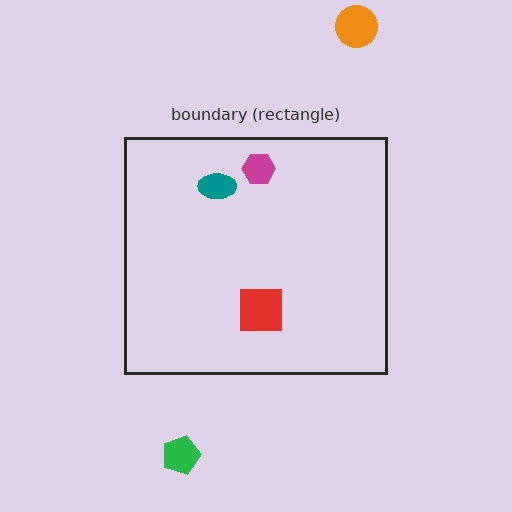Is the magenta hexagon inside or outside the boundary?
Inside.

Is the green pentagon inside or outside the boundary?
Outside.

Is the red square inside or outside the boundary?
Inside.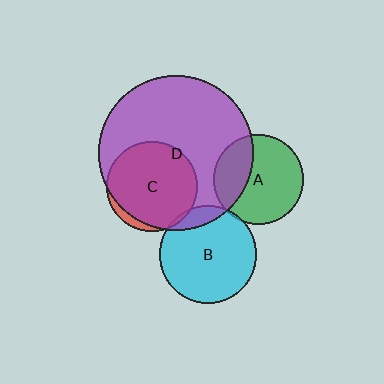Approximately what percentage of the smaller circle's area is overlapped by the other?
Approximately 35%.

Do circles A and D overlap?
Yes.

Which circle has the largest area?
Circle D (purple).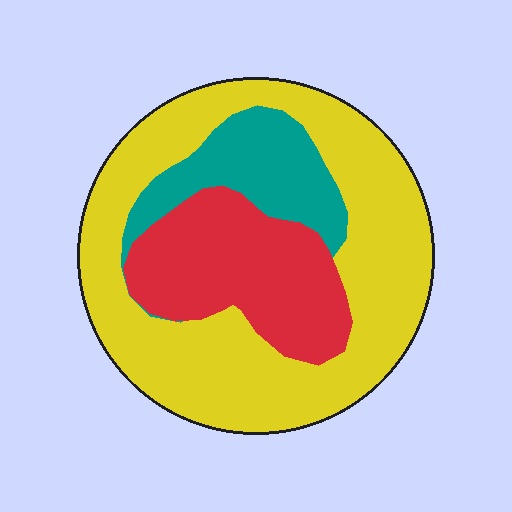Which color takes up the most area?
Yellow, at roughly 60%.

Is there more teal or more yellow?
Yellow.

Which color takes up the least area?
Teal, at roughly 15%.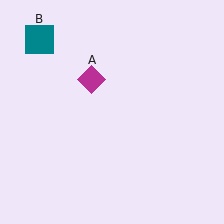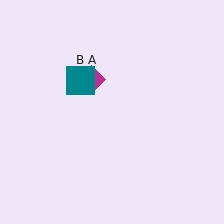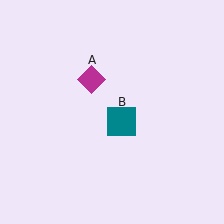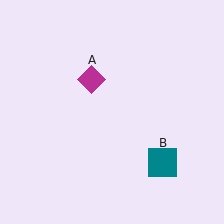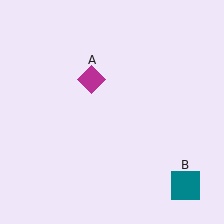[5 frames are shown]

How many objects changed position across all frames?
1 object changed position: teal square (object B).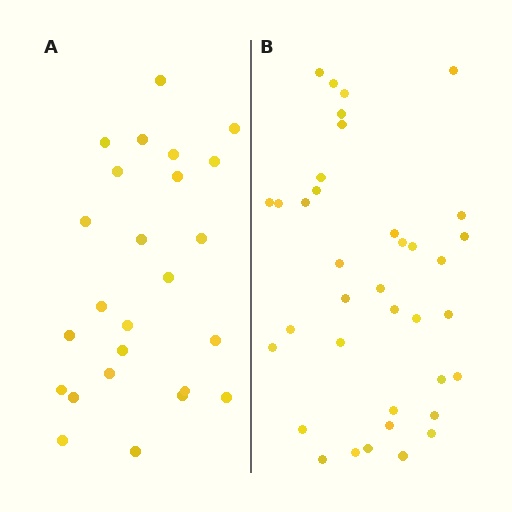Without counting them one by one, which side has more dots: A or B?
Region B (the right region) has more dots.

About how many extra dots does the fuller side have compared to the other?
Region B has roughly 12 or so more dots than region A.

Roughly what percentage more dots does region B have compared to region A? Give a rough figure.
About 50% more.